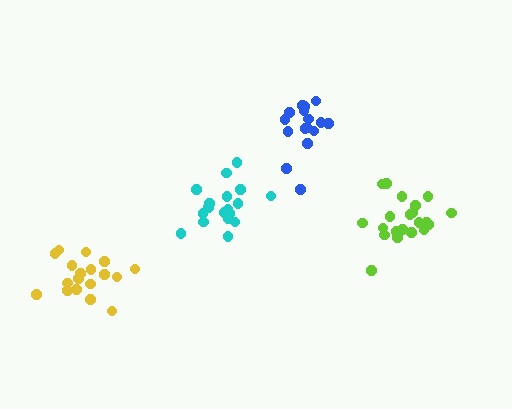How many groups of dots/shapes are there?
There are 4 groups.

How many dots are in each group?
Group 1: 19 dots, Group 2: 16 dots, Group 3: 21 dots, Group 4: 19 dots (75 total).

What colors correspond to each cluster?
The clusters are colored: cyan, blue, lime, yellow.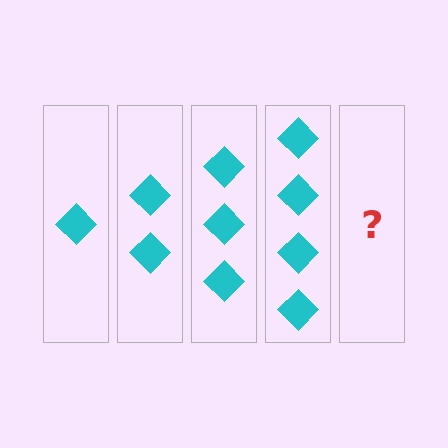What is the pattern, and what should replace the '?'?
The pattern is that each step adds one more diamond. The '?' should be 5 diamonds.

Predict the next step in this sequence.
The next step is 5 diamonds.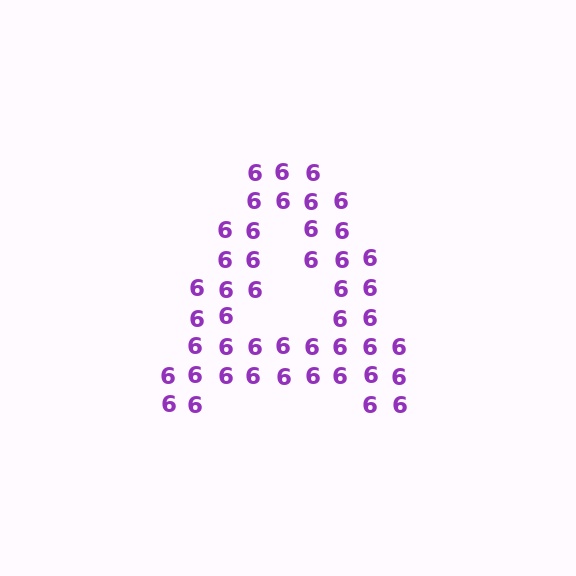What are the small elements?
The small elements are digit 6's.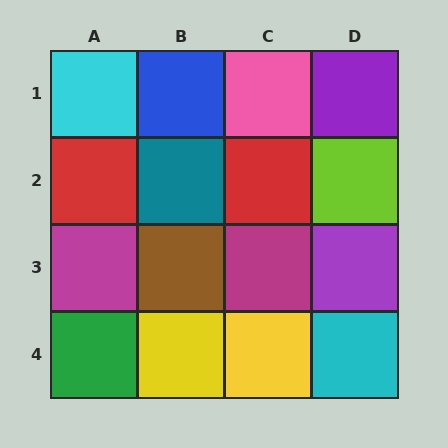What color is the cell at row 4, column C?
Yellow.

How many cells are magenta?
2 cells are magenta.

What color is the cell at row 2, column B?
Teal.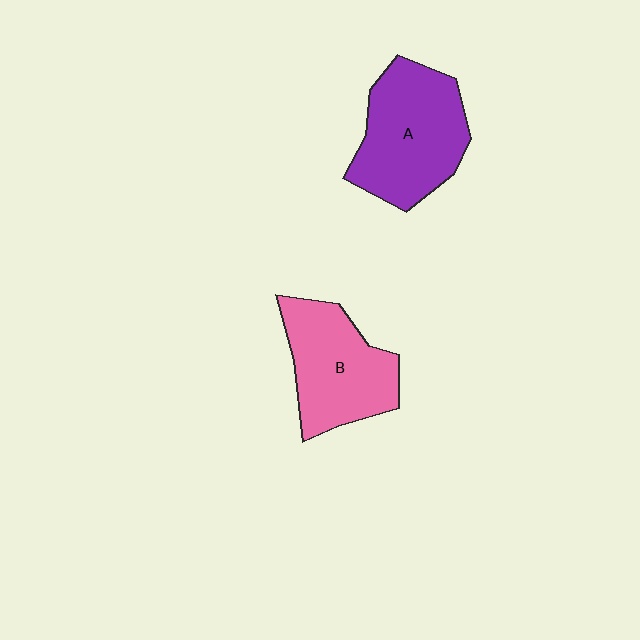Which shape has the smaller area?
Shape B (pink).